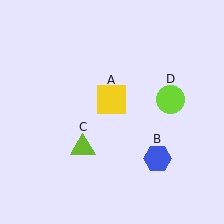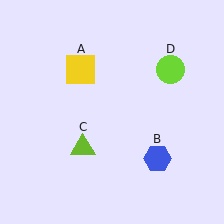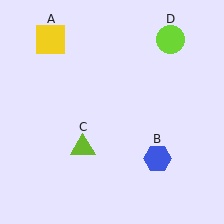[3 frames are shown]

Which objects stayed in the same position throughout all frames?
Blue hexagon (object B) and lime triangle (object C) remained stationary.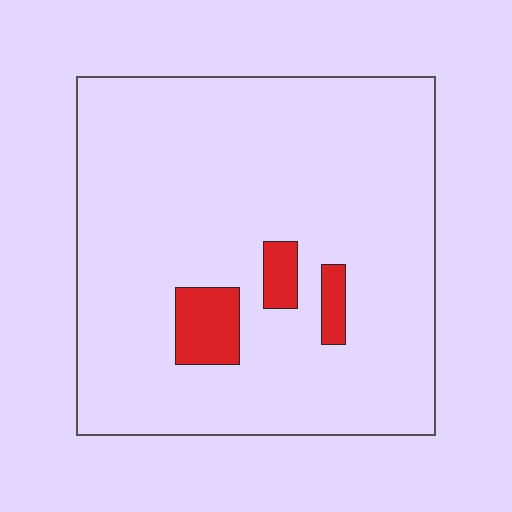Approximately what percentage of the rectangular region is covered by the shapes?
Approximately 5%.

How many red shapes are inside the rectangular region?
3.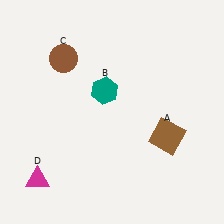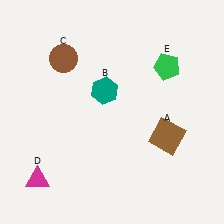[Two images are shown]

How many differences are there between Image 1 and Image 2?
There is 1 difference between the two images.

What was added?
A green pentagon (E) was added in Image 2.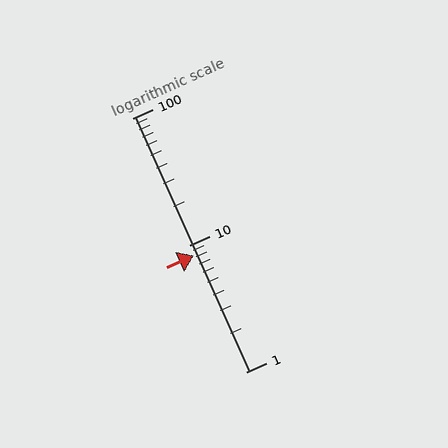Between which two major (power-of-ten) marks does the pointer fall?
The pointer is between 1 and 10.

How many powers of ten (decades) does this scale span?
The scale spans 2 decades, from 1 to 100.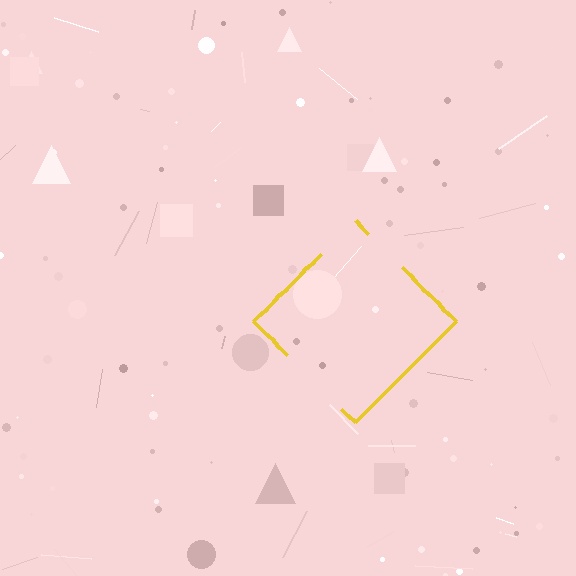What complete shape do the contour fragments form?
The contour fragments form a diamond.